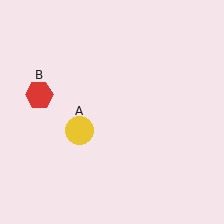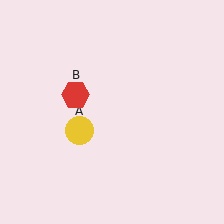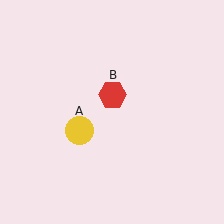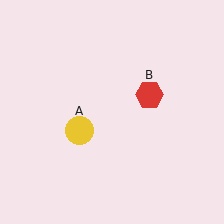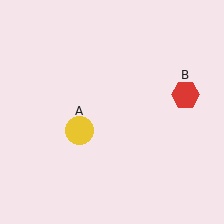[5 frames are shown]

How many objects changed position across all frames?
1 object changed position: red hexagon (object B).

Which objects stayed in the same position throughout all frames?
Yellow circle (object A) remained stationary.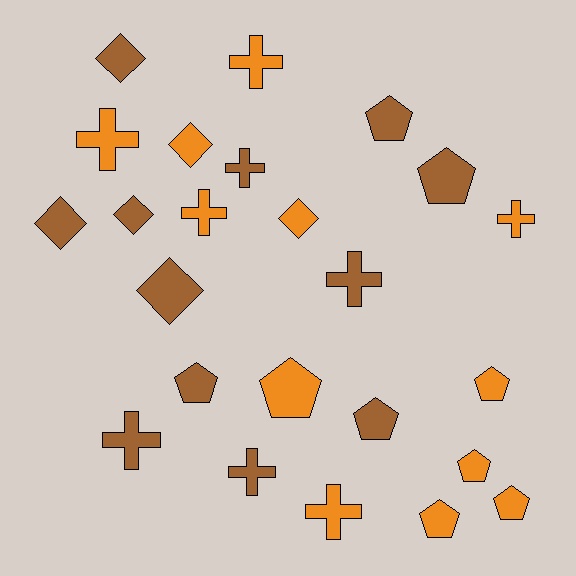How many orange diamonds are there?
There are 2 orange diamonds.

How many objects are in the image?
There are 24 objects.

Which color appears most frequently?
Brown, with 12 objects.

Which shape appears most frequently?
Pentagon, with 9 objects.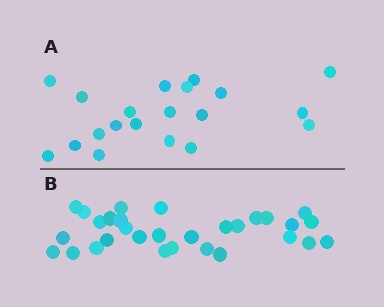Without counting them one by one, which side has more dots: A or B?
Region B (the bottom region) has more dots.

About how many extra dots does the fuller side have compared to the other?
Region B has roughly 10 or so more dots than region A.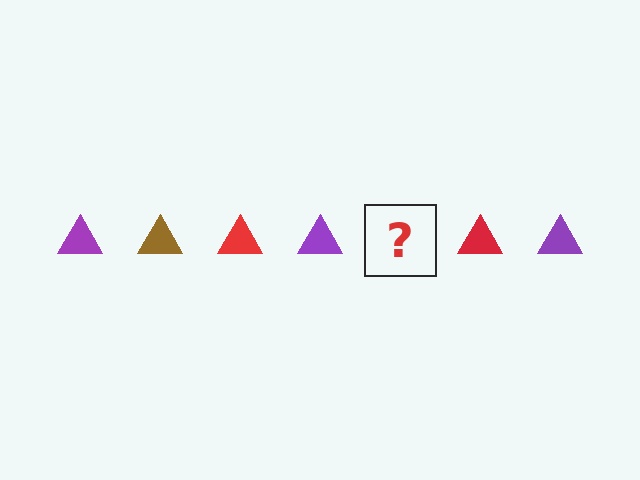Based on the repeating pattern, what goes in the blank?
The blank should be a brown triangle.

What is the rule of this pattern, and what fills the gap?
The rule is that the pattern cycles through purple, brown, red triangles. The gap should be filled with a brown triangle.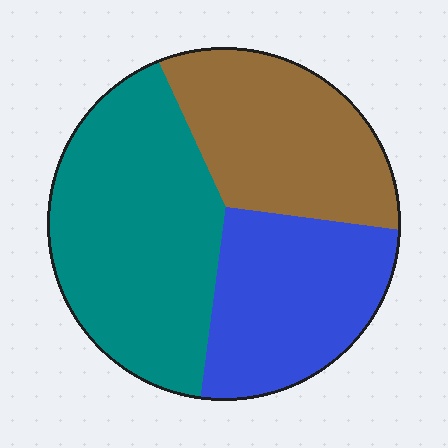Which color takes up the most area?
Teal, at roughly 40%.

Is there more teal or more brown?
Teal.